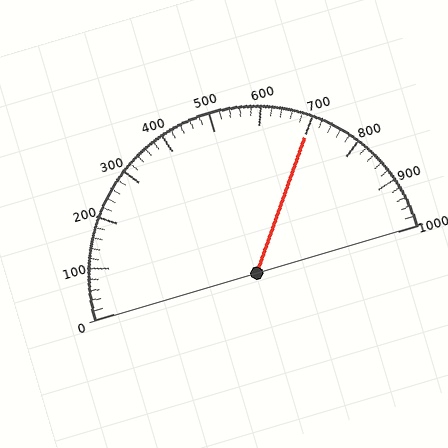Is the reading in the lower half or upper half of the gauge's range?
The reading is in the upper half of the range (0 to 1000).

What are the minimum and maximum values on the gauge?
The gauge ranges from 0 to 1000.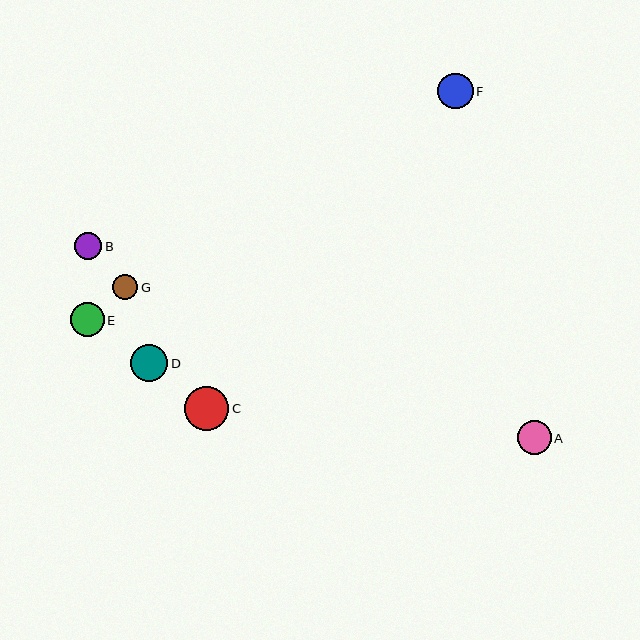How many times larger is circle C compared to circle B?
Circle C is approximately 1.7 times the size of circle B.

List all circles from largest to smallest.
From largest to smallest: C, D, F, A, E, B, G.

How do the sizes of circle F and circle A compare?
Circle F and circle A are approximately the same size.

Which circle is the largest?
Circle C is the largest with a size of approximately 45 pixels.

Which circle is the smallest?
Circle G is the smallest with a size of approximately 25 pixels.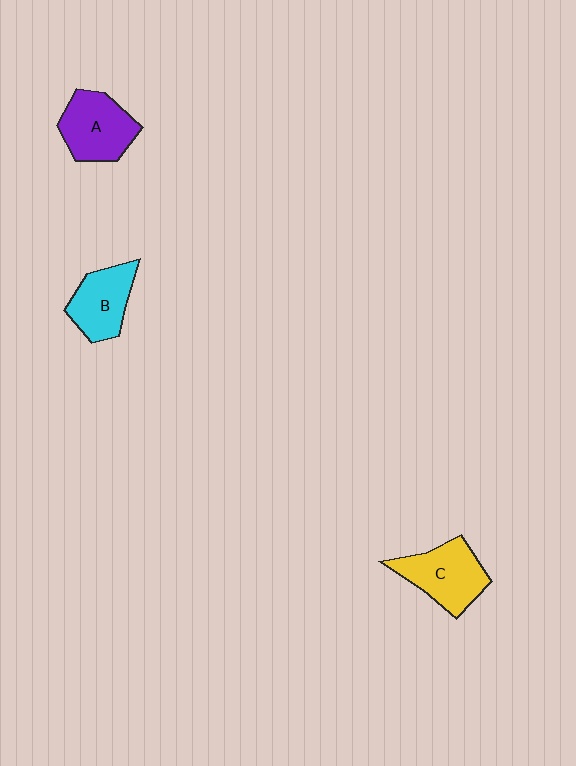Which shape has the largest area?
Shape C (yellow).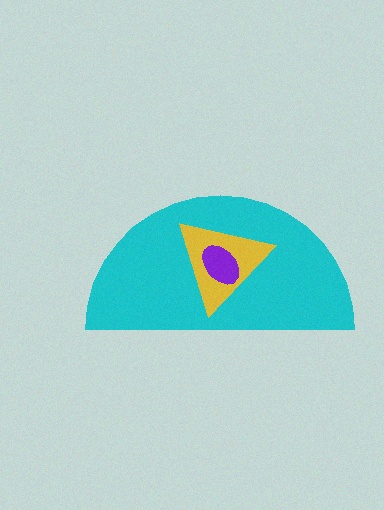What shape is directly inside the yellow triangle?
The purple ellipse.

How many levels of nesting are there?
3.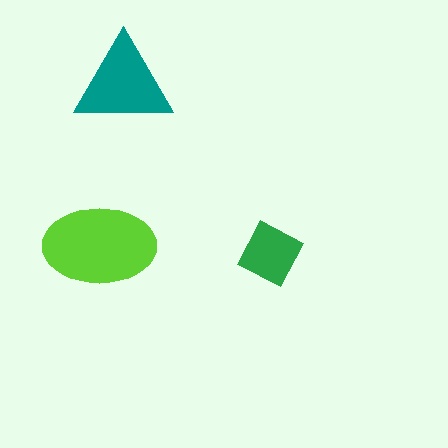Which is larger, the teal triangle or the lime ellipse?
The lime ellipse.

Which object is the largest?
The lime ellipse.